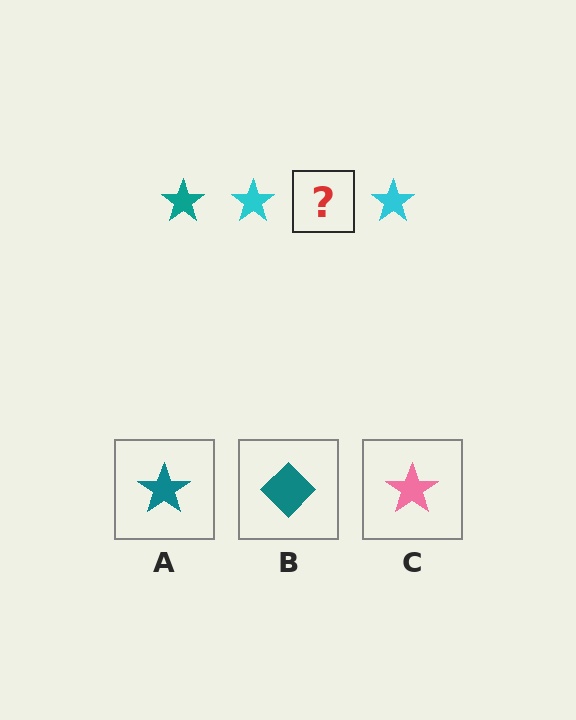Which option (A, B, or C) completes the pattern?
A.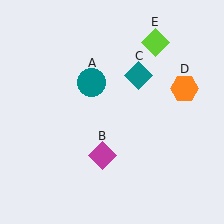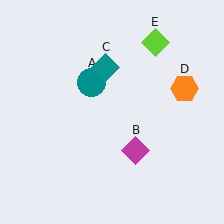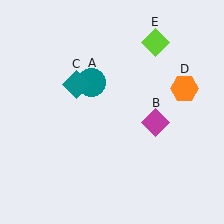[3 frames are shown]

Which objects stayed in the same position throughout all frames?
Teal circle (object A) and orange hexagon (object D) and lime diamond (object E) remained stationary.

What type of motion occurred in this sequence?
The magenta diamond (object B), teal diamond (object C) rotated counterclockwise around the center of the scene.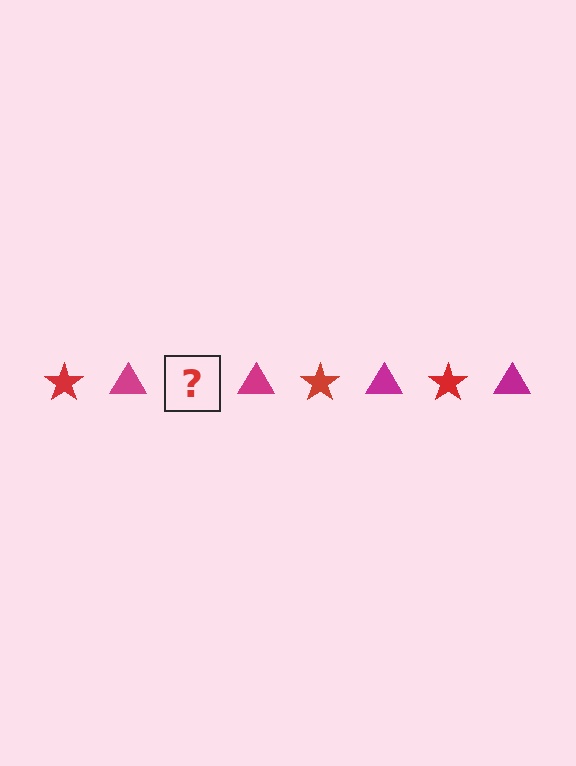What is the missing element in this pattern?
The missing element is a red star.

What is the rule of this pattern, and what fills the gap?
The rule is that the pattern alternates between red star and magenta triangle. The gap should be filled with a red star.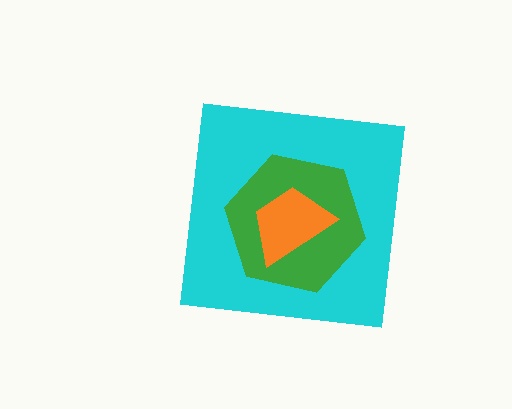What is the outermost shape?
The cyan square.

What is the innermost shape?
The orange trapezoid.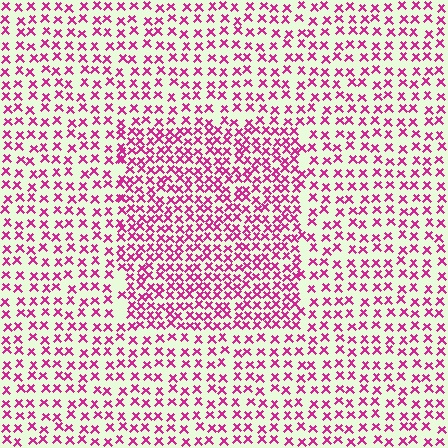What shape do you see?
I see a rectangle.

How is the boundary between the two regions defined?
The boundary is defined by a change in element density (approximately 1.7x ratio). All elements are the same color, size, and shape.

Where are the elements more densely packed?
The elements are more densely packed inside the rectangle boundary.